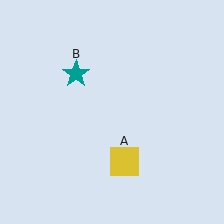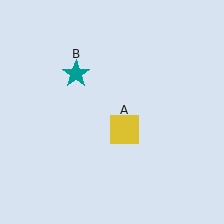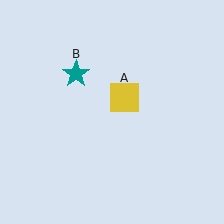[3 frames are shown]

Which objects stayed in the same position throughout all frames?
Teal star (object B) remained stationary.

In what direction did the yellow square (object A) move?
The yellow square (object A) moved up.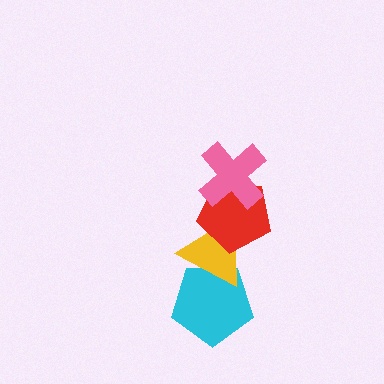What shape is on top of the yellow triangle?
The red pentagon is on top of the yellow triangle.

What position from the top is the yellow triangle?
The yellow triangle is 3rd from the top.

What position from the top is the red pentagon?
The red pentagon is 2nd from the top.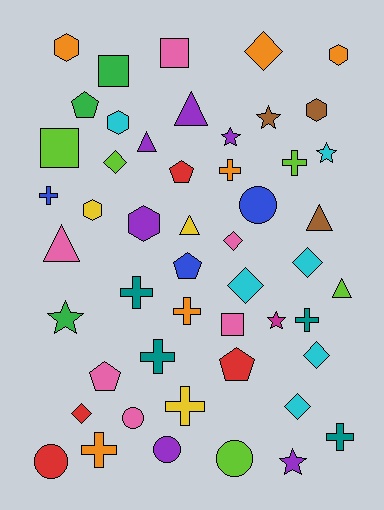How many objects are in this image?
There are 50 objects.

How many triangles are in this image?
There are 6 triangles.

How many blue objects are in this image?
There are 3 blue objects.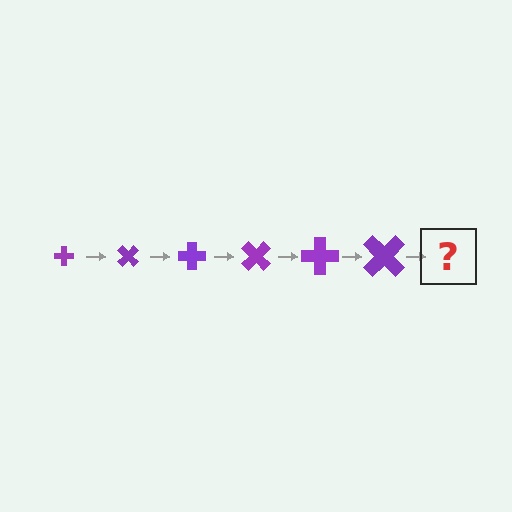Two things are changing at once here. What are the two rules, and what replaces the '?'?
The two rules are that the cross grows larger each step and it rotates 45 degrees each step. The '?' should be a cross, larger than the previous one and rotated 270 degrees from the start.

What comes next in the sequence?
The next element should be a cross, larger than the previous one and rotated 270 degrees from the start.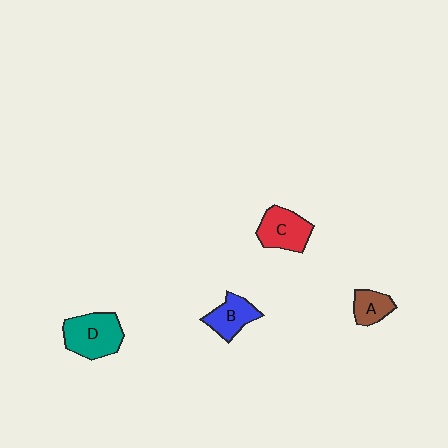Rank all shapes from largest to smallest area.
From largest to smallest: D (teal), C (red), B (blue), A (brown).